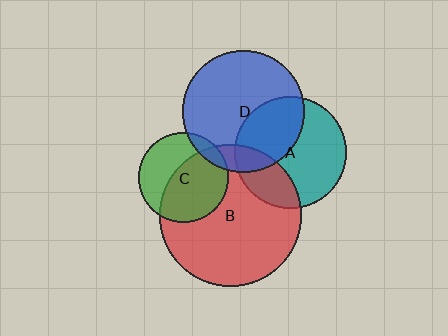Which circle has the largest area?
Circle B (red).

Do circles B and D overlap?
Yes.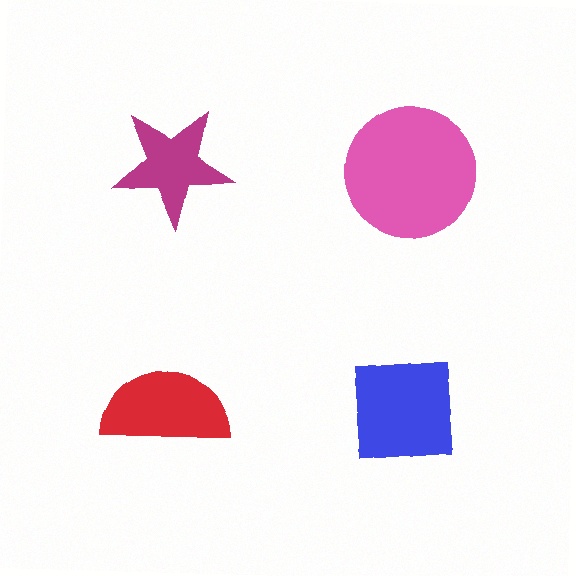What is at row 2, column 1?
A red semicircle.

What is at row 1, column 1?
A magenta star.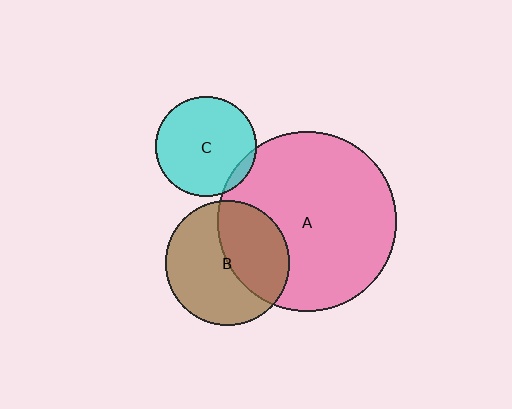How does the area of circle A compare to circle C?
Approximately 3.2 times.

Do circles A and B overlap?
Yes.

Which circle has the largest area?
Circle A (pink).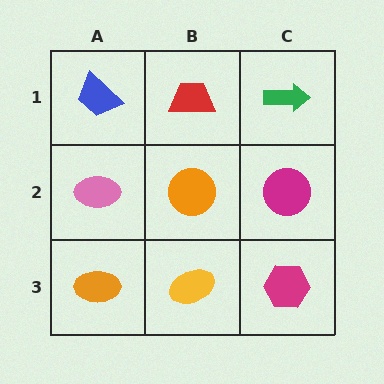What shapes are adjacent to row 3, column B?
An orange circle (row 2, column B), an orange ellipse (row 3, column A), a magenta hexagon (row 3, column C).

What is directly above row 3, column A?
A pink ellipse.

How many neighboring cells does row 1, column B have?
3.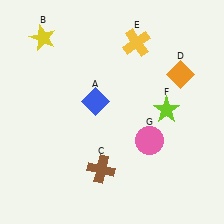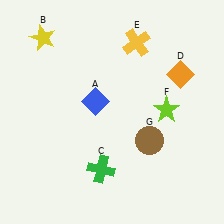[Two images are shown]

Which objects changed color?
C changed from brown to green. G changed from pink to brown.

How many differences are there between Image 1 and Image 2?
There are 2 differences between the two images.